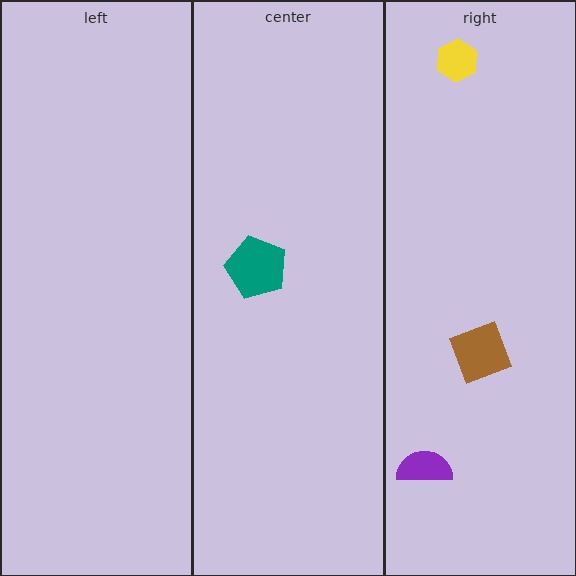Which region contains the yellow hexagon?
The right region.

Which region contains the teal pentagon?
The center region.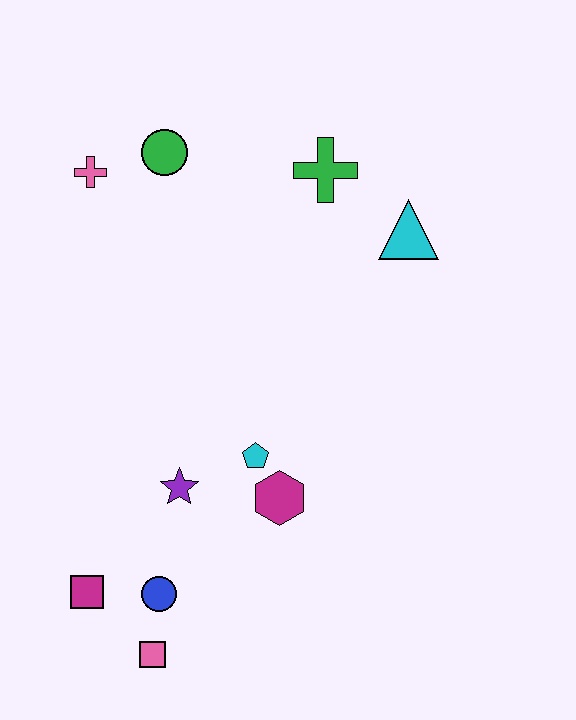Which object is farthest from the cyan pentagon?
The pink cross is farthest from the cyan pentagon.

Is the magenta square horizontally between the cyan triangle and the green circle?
No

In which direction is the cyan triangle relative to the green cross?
The cyan triangle is to the right of the green cross.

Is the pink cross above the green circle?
No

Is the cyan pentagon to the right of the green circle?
Yes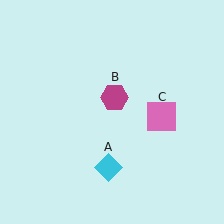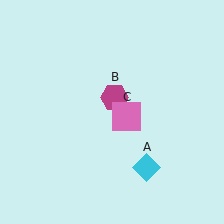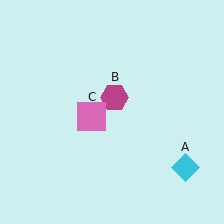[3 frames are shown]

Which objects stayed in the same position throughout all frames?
Magenta hexagon (object B) remained stationary.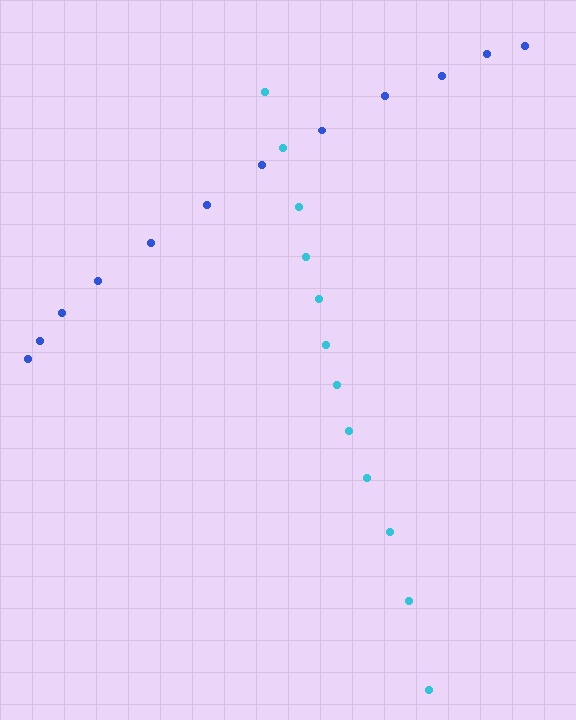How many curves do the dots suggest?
There are 2 distinct paths.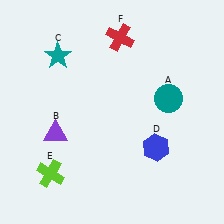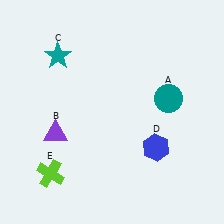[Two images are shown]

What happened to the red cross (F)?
The red cross (F) was removed in Image 2. It was in the top-right area of Image 1.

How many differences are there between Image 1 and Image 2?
There is 1 difference between the two images.